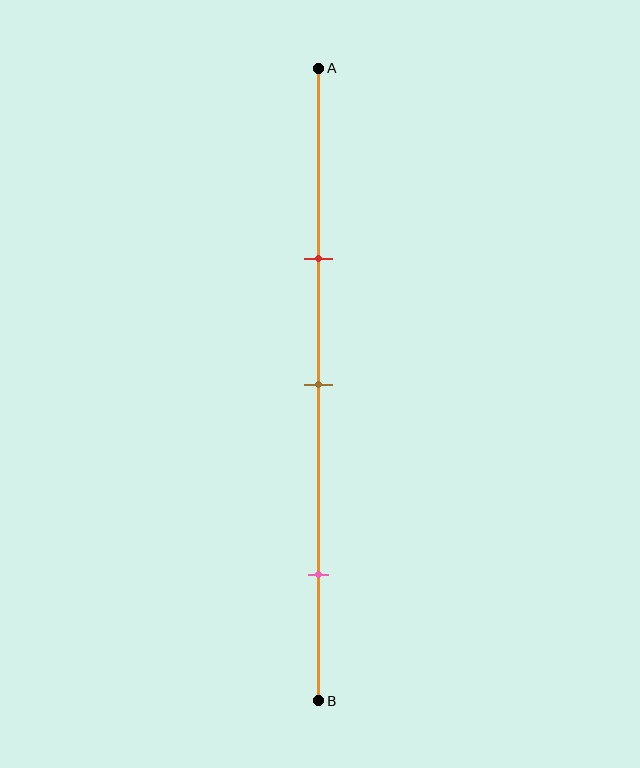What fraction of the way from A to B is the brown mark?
The brown mark is approximately 50% (0.5) of the way from A to B.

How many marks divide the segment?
There are 3 marks dividing the segment.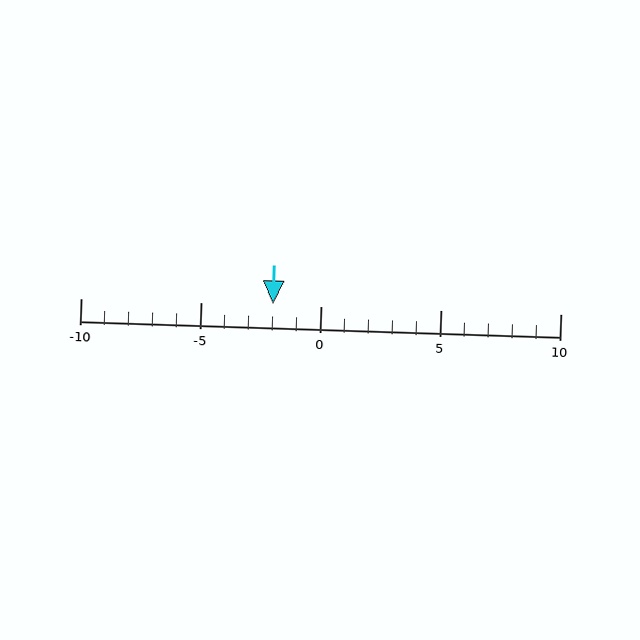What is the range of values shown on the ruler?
The ruler shows values from -10 to 10.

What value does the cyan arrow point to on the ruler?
The cyan arrow points to approximately -2.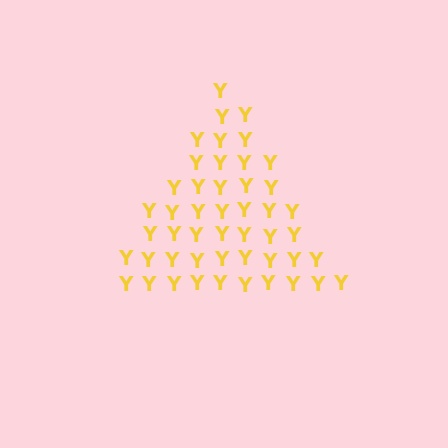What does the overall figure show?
The overall figure shows a triangle.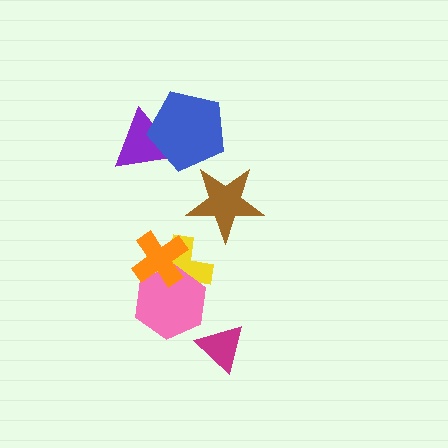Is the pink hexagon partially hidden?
Yes, it is partially covered by another shape.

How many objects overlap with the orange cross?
2 objects overlap with the orange cross.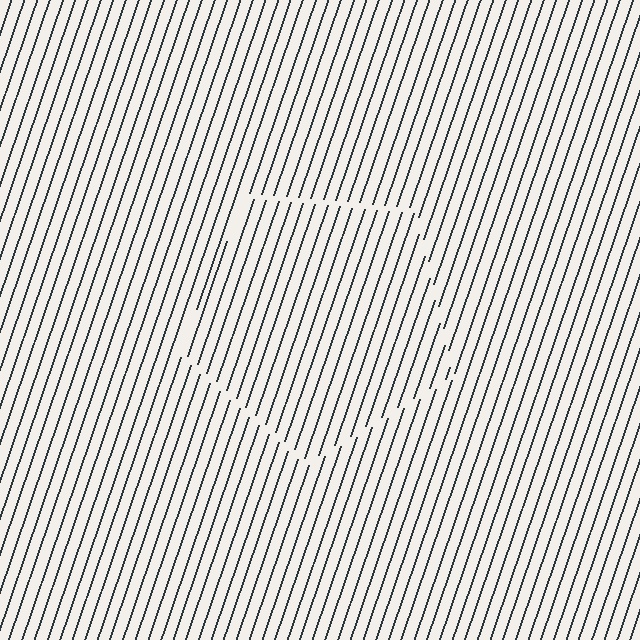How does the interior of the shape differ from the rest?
The interior of the shape contains the same grating, shifted by half a period — the contour is defined by the phase discontinuity where line-ends from the inner and outer gratings abut.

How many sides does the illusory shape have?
5 sides — the line-ends trace a pentagon.